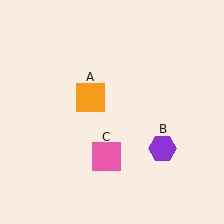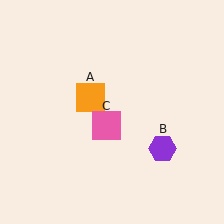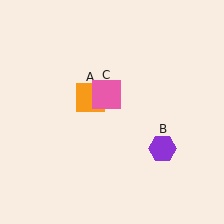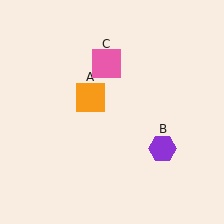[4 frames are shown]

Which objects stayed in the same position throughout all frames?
Orange square (object A) and purple hexagon (object B) remained stationary.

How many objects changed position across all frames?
1 object changed position: pink square (object C).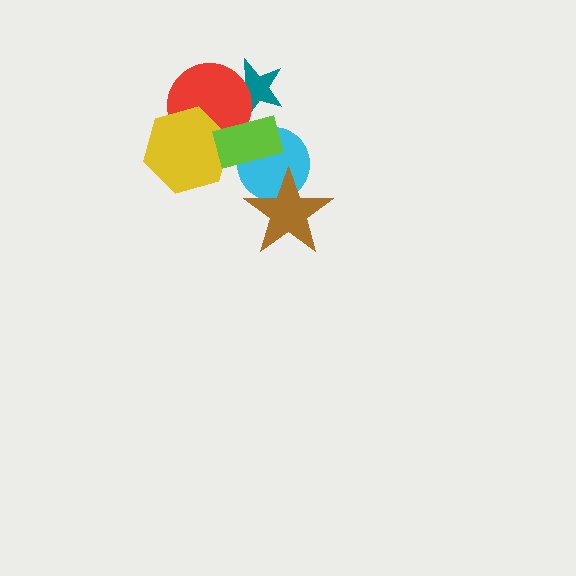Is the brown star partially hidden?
No, no other shape covers it.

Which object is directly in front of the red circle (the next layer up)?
The yellow hexagon is directly in front of the red circle.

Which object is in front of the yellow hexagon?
The lime rectangle is in front of the yellow hexagon.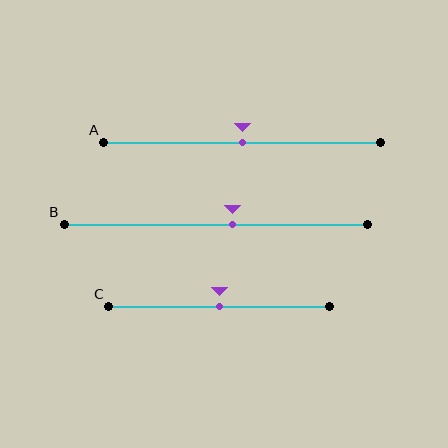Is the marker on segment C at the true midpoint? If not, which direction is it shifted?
Yes, the marker on segment C is at the true midpoint.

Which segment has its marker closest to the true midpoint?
Segment A has its marker closest to the true midpoint.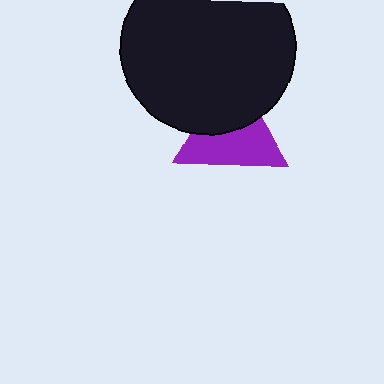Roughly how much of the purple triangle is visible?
About half of it is visible (roughly 57%).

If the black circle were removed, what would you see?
You would see the complete purple triangle.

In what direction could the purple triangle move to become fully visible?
The purple triangle could move down. That would shift it out from behind the black circle entirely.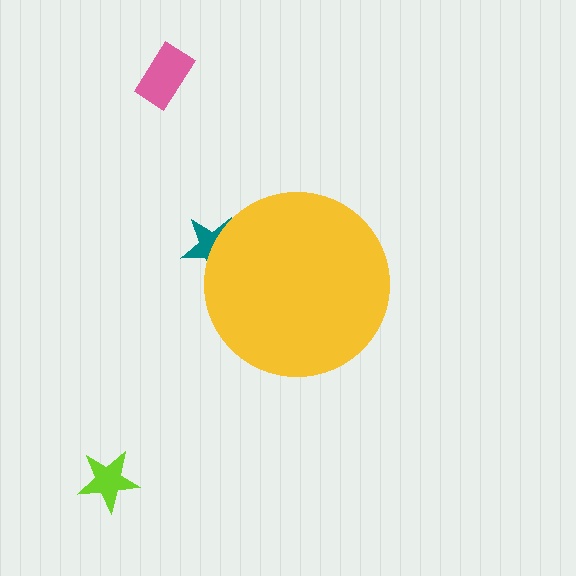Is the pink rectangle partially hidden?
No, the pink rectangle is fully visible.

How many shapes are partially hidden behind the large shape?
1 shape is partially hidden.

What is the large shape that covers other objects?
A yellow circle.